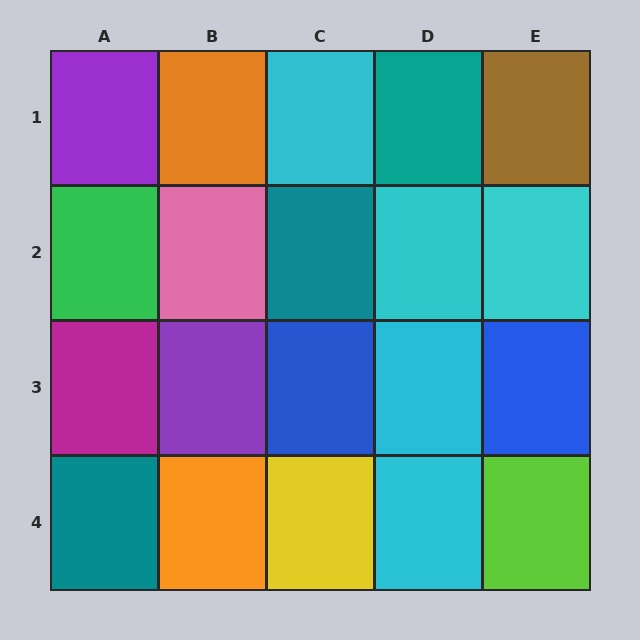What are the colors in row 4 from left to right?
Teal, orange, yellow, cyan, lime.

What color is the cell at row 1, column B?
Orange.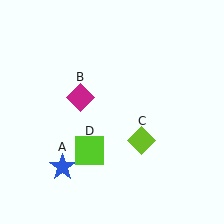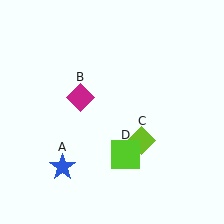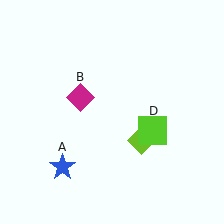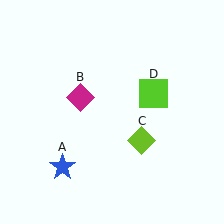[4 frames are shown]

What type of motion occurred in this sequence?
The lime square (object D) rotated counterclockwise around the center of the scene.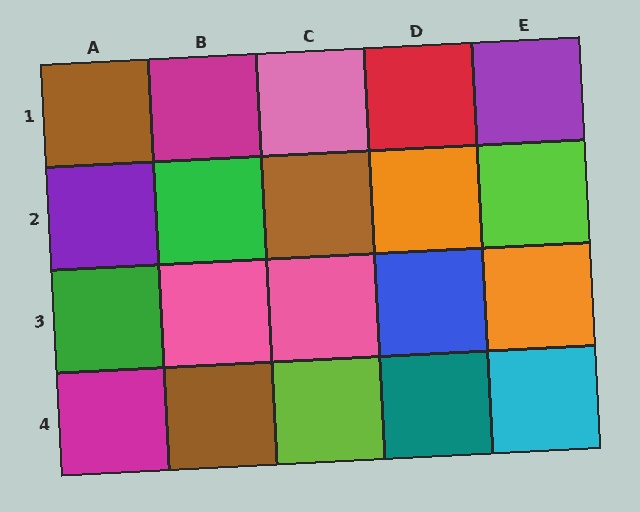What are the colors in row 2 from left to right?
Purple, green, brown, orange, lime.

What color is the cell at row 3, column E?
Orange.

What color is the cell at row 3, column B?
Pink.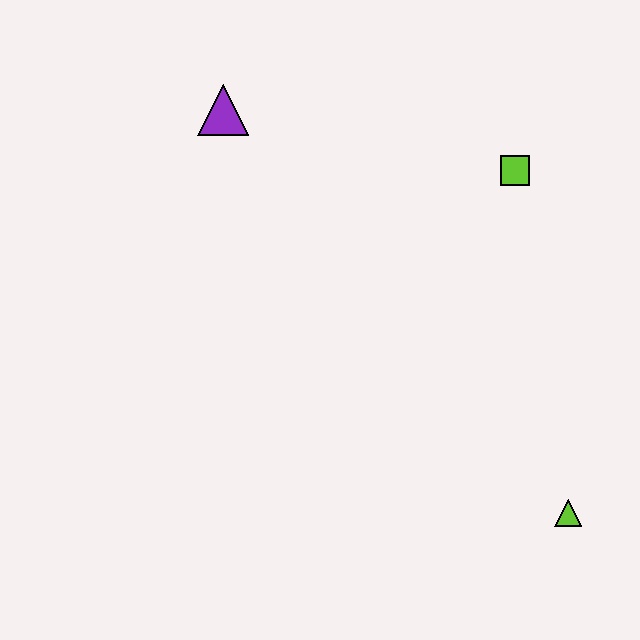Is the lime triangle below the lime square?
Yes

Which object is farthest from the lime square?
The lime triangle is farthest from the lime square.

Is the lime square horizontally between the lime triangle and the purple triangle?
Yes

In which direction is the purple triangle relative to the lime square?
The purple triangle is to the left of the lime square.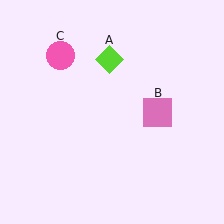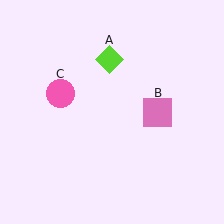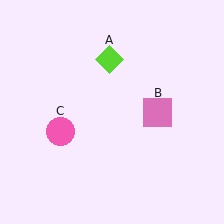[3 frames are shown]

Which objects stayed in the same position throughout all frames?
Lime diamond (object A) and pink square (object B) remained stationary.